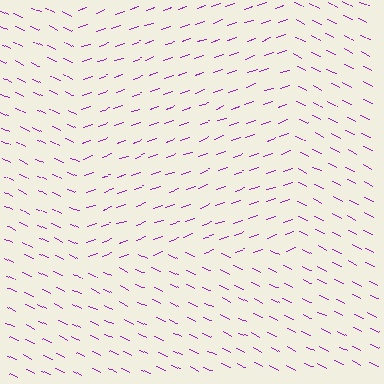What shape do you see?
I see a rectangle.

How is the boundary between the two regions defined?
The boundary is defined purely by a change in line orientation (approximately 45 degrees difference). All lines are the same color and thickness.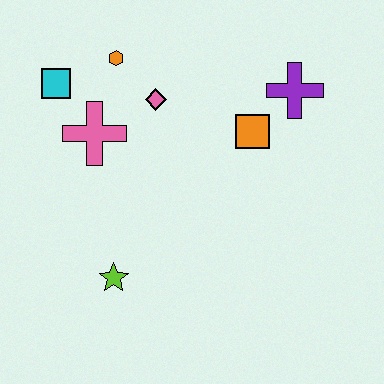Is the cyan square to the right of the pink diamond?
No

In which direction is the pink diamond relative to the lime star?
The pink diamond is above the lime star.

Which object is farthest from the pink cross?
The purple cross is farthest from the pink cross.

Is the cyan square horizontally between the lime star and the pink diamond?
No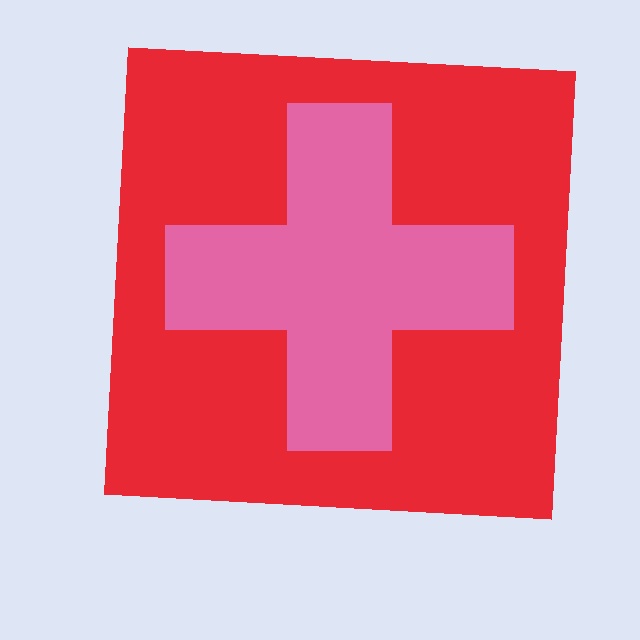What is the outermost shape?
The red square.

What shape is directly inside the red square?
The pink cross.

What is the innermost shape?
The pink cross.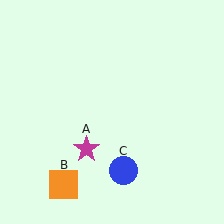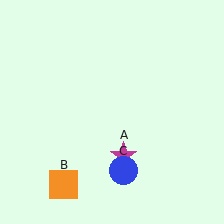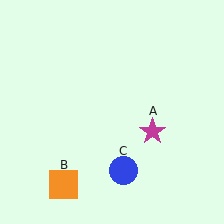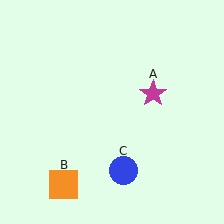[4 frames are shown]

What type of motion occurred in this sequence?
The magenta star (object A) rotated counterclockwise around the center of the scene.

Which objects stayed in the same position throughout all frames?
Orange square (object B) and blue circle (object C) remained stationary.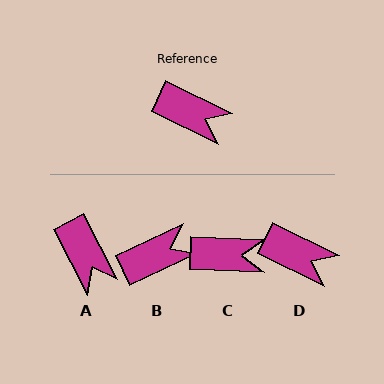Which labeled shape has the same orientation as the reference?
D.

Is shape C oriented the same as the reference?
No, it is off by about 24 degrees.